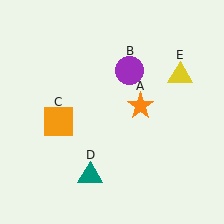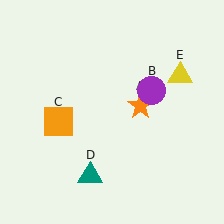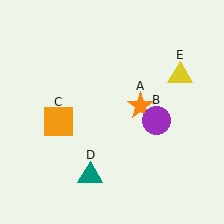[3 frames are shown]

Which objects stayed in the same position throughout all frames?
Orange star (object A) and orange square (object C) and teal triangle (object D) and yellow triangle (object E) remained stationary.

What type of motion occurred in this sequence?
The purple circle (object B) rotated clockwise around the center of the scene.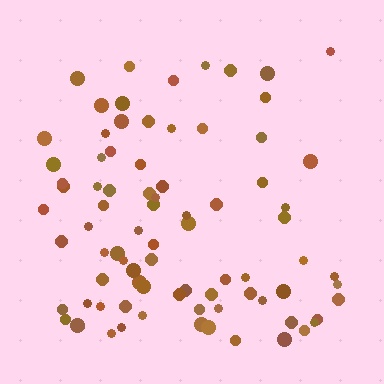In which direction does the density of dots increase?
From top to bottom, with the bottom side densest.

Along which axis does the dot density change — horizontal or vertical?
Vertical.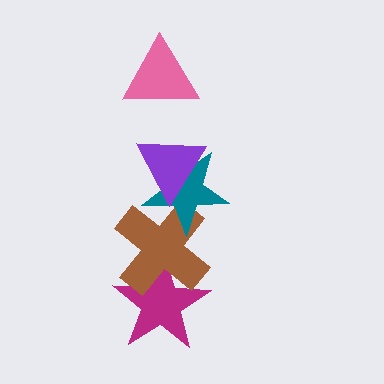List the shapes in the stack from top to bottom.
From top to bottom: the pink triangle, the purple triangle, the teal star, the brown cross, the magenta star.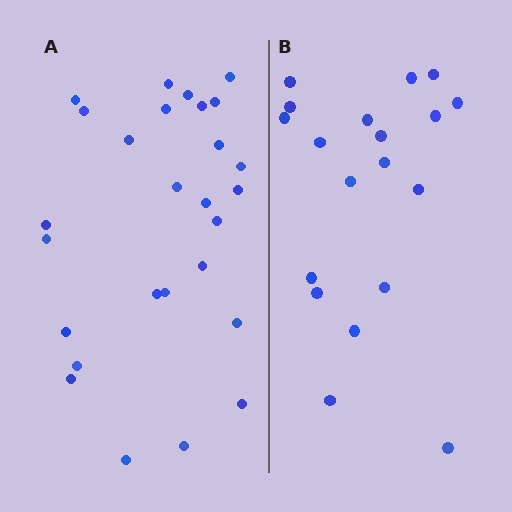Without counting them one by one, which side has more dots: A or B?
Region A (the left region) has more dots.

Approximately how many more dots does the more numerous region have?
Region A has roughly 8 or so more dots than region B.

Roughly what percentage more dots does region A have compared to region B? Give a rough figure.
About 40% more.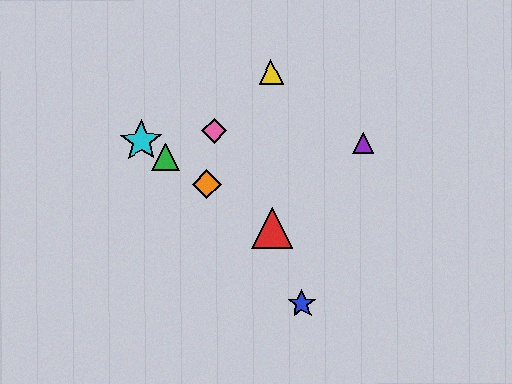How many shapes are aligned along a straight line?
4 shapes (the red triangle, the green triangle, the orange diamond, the cyan star) are aligned along a straight line.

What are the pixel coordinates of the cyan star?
The cyan star is at (141, 141).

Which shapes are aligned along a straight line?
The red triangle, the green triangle, the orange diamond, the cyan star are aligned along a straight line.